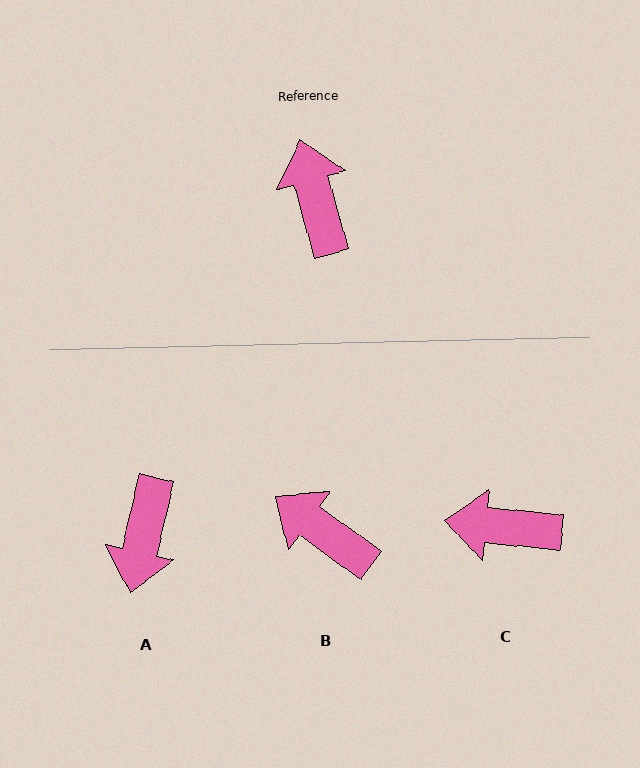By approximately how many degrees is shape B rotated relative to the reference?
Approximately 39 degrees counter-clockwise.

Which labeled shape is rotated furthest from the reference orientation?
A, about 152 degrees away.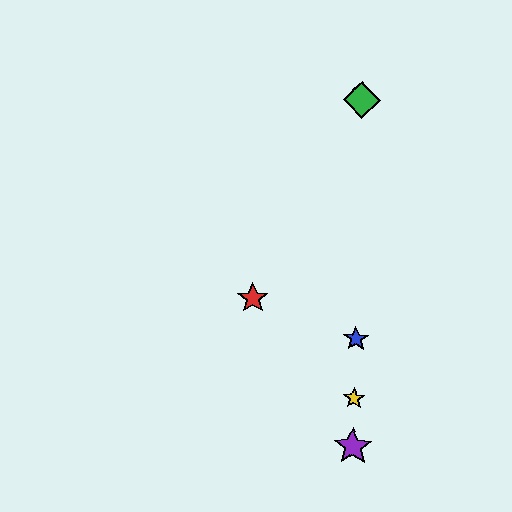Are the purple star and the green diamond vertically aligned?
Yes, both are at x≈353.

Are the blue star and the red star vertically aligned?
No, the blue star is at x≈356 and the red star is at x≈253.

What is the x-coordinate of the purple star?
The purple star is at x≈353.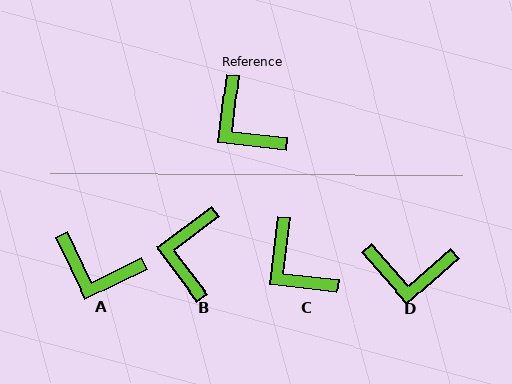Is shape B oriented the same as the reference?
No, it is off by about 46 degrees.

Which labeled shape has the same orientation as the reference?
C.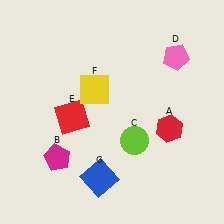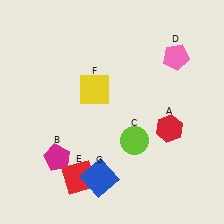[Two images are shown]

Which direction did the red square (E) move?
The red square (E) moved down.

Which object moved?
The red square (E) moved down.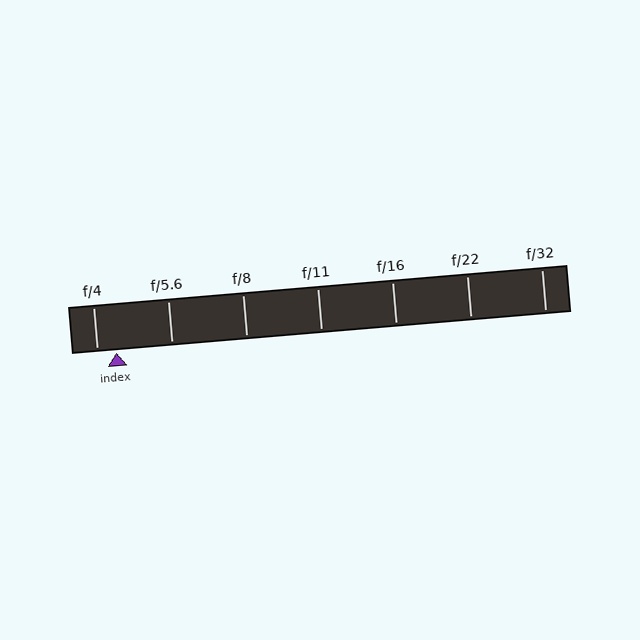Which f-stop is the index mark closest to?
The index mark is closest to f/4.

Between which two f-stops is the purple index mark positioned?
The index mark is between f/4 and f/5.6.